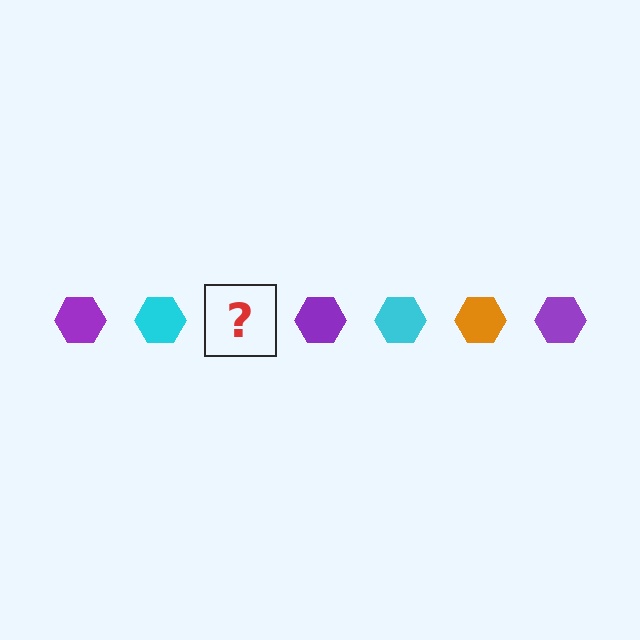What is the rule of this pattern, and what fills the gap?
The rule is that the pattern cycles through purple, cyan, orange hexagons. The gap should be filled with an orange hexagon.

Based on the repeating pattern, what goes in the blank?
The blank should be an orange hexagon.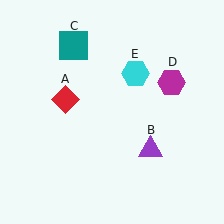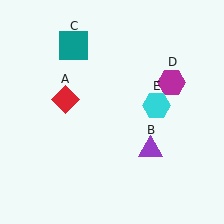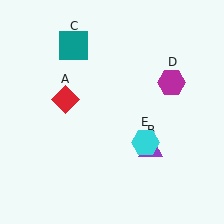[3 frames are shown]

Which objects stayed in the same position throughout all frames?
Red diamond (object A) and purple triangle (object B) and teal square (object C) and magenta hexagon (object D) remained stationary.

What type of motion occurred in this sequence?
The cyan hexagon (object E) rotated clockwise around the center of the scene.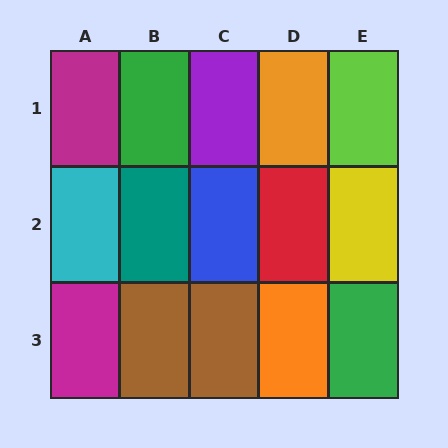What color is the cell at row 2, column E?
Yellow.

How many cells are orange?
2 cells are orange.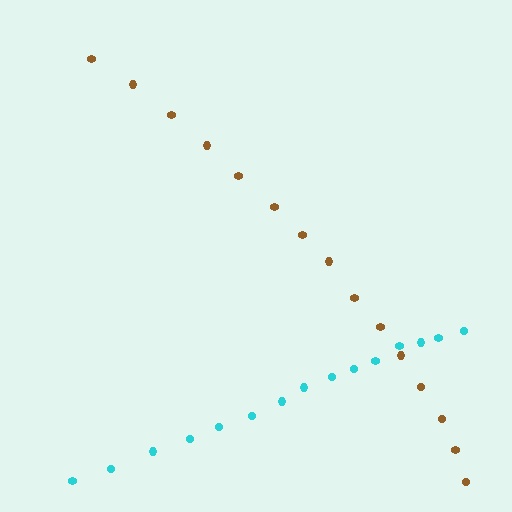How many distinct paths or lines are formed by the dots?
There are 2 distinct paths.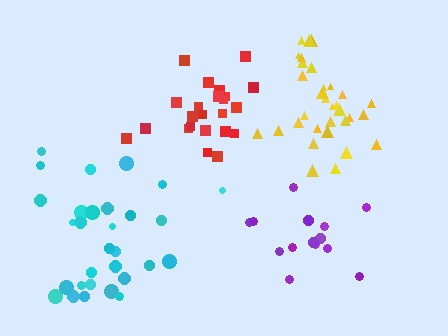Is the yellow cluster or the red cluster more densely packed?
Red.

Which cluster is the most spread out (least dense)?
Purple.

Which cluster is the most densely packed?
Red.